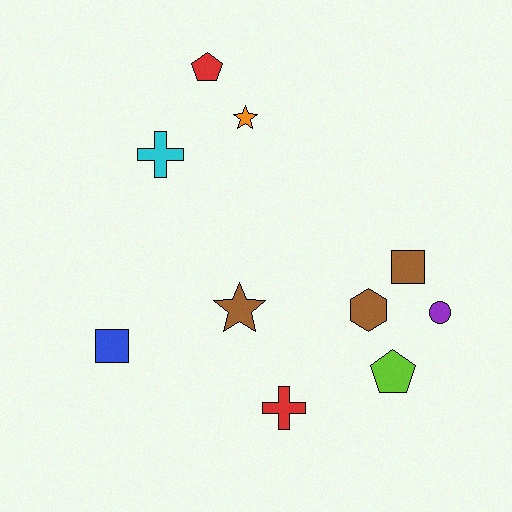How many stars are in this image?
There are 2 stars.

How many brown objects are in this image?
There are 3 brown objects.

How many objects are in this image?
There are 10 objects.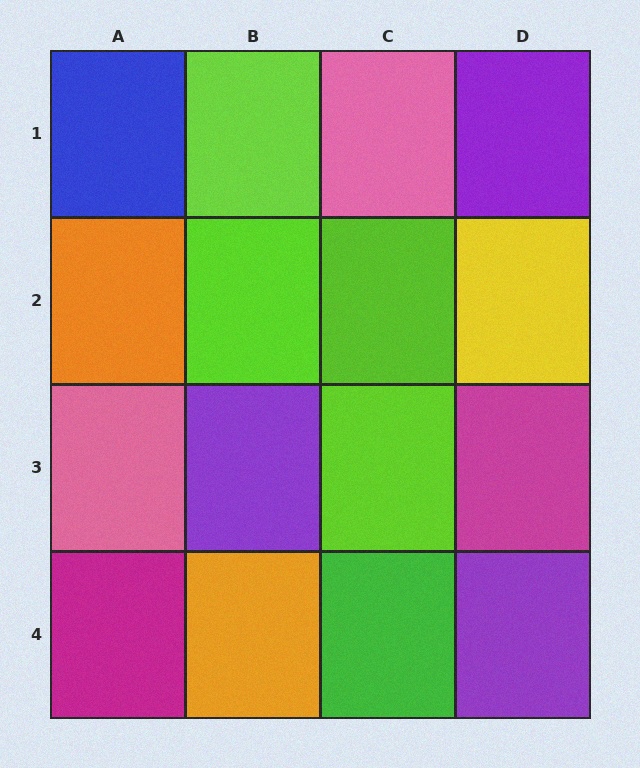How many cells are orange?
2 cells are orange.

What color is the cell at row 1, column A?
Blue.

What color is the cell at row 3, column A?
Pink.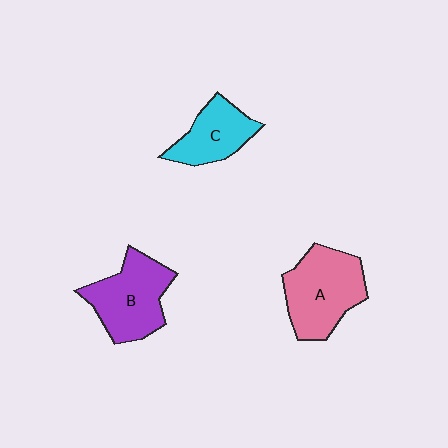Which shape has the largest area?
Shape A (pink).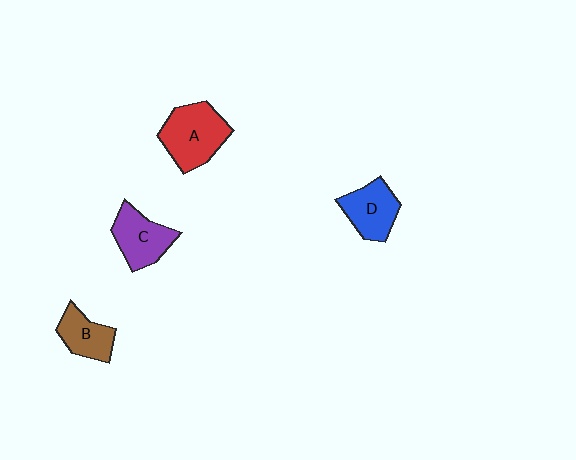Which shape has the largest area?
Shape A (red).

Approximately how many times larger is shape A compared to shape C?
Approximately 1.3 times.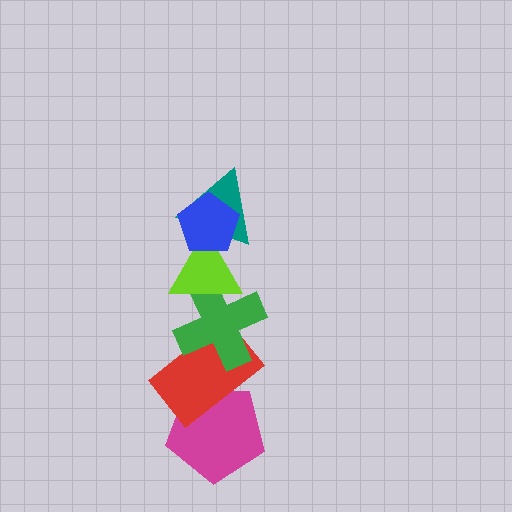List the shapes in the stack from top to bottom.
From top to bottom: the blue pentagon, the teal triangle, the lime triangle, the green cross, the red rectangle, the magenta pentagon.